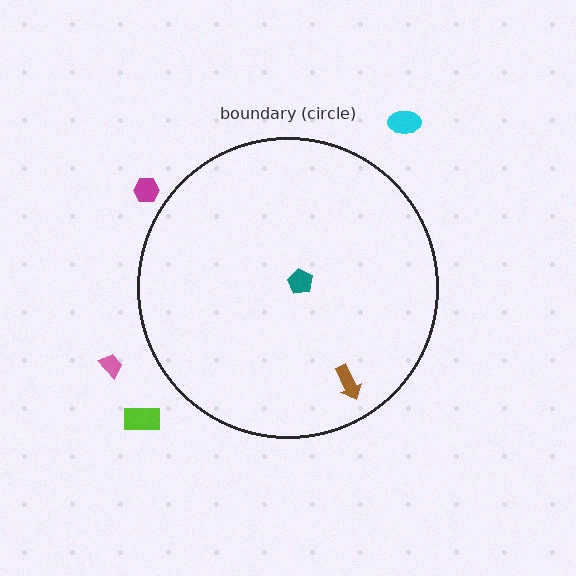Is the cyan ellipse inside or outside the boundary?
Outside.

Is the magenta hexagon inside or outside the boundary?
Outside.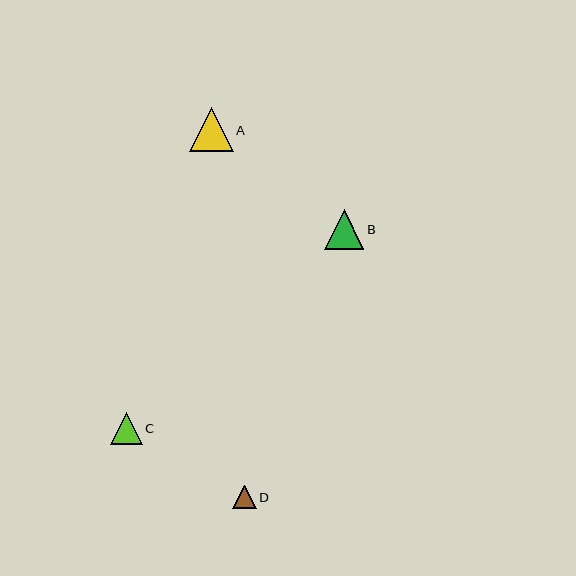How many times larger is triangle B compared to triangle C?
Triangle B is approximately 1.2 times the size of triangle C.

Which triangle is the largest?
Triangle A is the largest with a size of approximately 44 pixels.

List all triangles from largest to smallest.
From largest to smallest: A, B, C, D.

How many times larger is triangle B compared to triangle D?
Triangle B is approximately 1.7 times the size of triangle D.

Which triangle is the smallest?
Triangle D is the smallest with a size of approximately 23 pixels.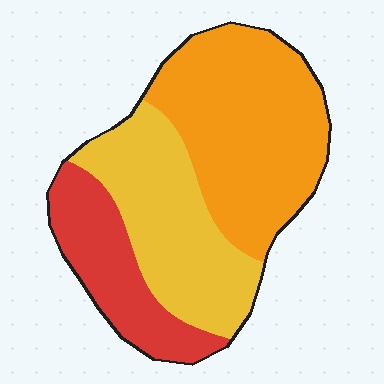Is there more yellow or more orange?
Orange.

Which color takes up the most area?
Orange, at roughly 45%.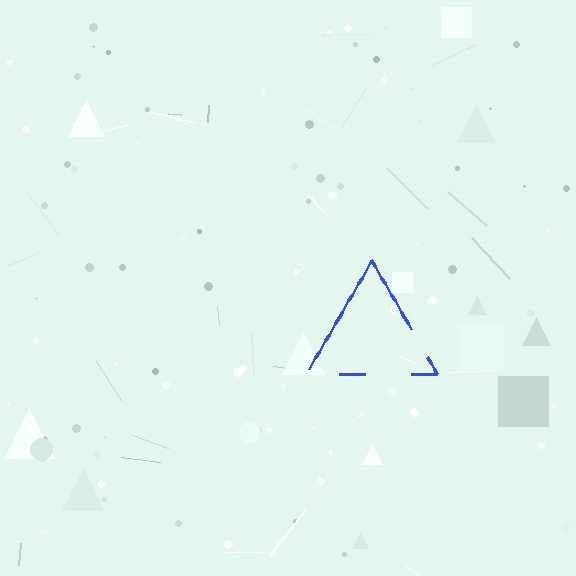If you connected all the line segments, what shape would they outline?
They would outline a triangle.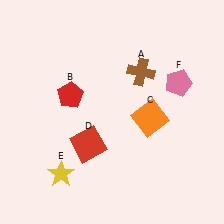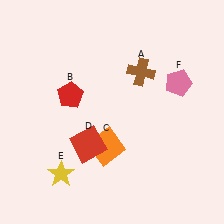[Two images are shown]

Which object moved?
The orange square (C) moved left.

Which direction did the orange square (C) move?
The orange square (C) moved left.